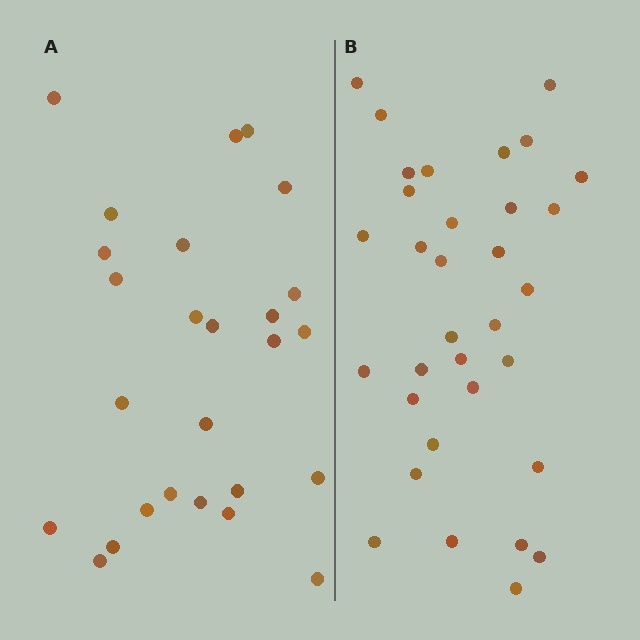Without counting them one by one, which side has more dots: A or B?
Region B (the right region) has more dots.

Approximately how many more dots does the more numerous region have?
Region B has roughly 8 or so more dots than region A.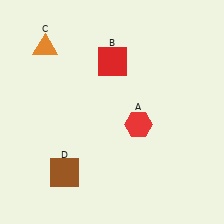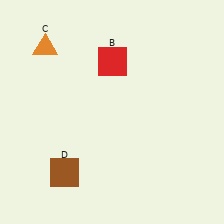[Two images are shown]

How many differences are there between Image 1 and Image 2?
There is 1 difference between the two images.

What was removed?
The red hexagon (A) was removed in Image 2.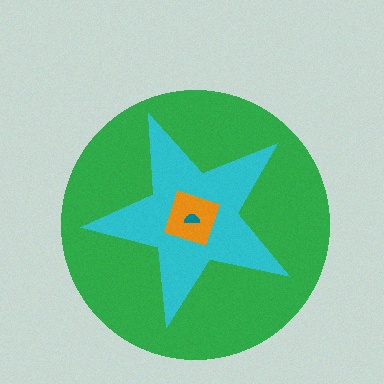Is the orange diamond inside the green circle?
Yes.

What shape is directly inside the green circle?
The cyan star.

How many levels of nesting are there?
4.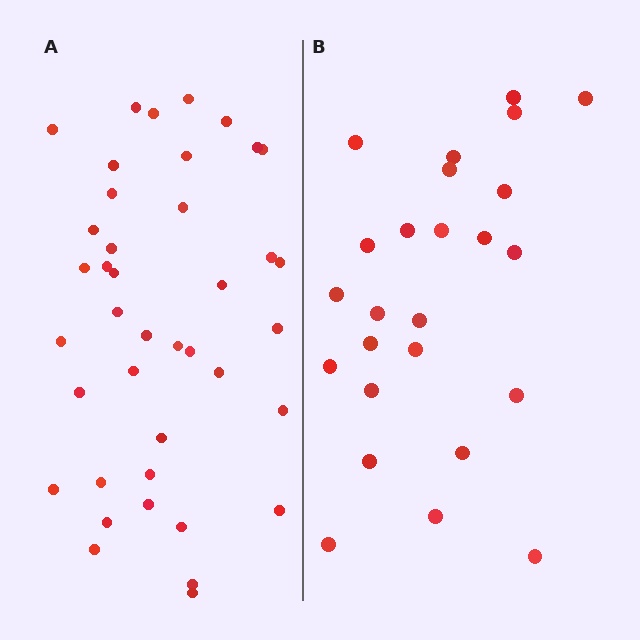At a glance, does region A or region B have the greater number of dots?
Region A (the left region) has more dots.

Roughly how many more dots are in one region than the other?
Region A has approximately 15 more dots than region B.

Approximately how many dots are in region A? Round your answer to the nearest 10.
About 40 dots.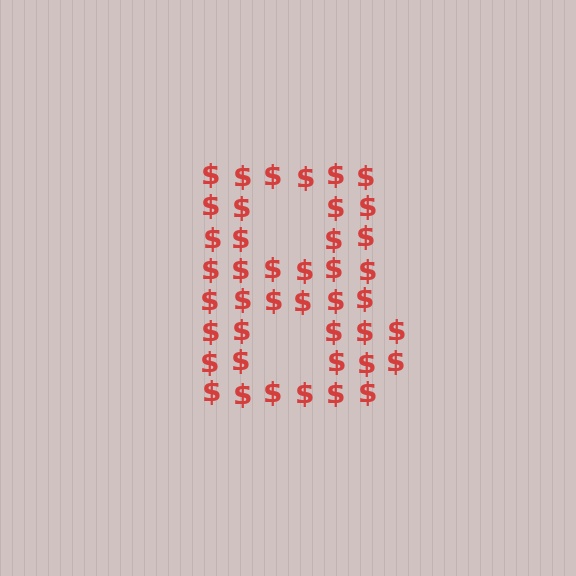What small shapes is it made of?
It is made of small dollar signs.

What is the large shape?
The large shape is the letter B.